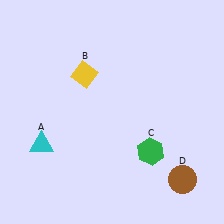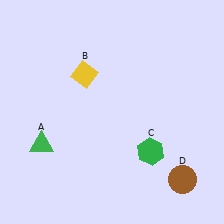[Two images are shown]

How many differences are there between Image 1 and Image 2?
There is 1 difference between the two images.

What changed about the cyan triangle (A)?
In Image 1, A is cyan. In Image 2, it changed to green.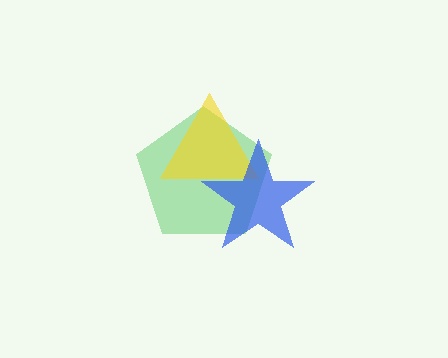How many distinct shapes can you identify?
There are 3 distinct shapes: a green pentagon, a yellow triangle, a blue star.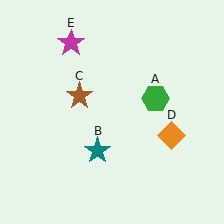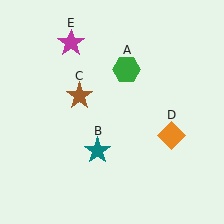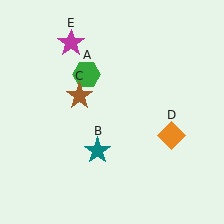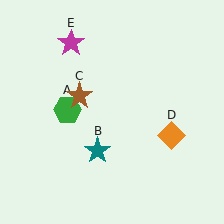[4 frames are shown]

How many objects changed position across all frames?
1 object changed position: green hexagon (object A).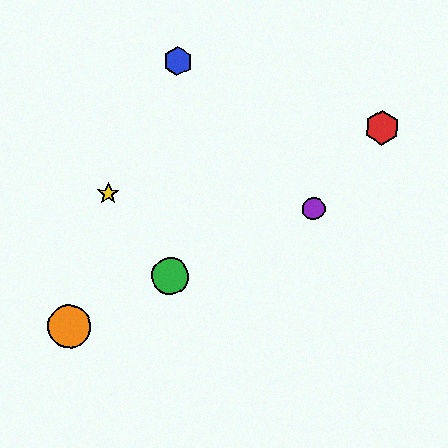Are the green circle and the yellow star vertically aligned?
No, the green circle is at x≈170 and the yellow star is at x≈108.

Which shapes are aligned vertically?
The blue hexagon, the green circle are aligned vertically.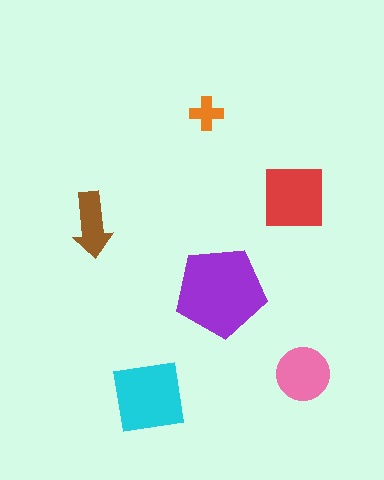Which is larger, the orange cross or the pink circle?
The pink circle.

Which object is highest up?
The orange cross is topmost.